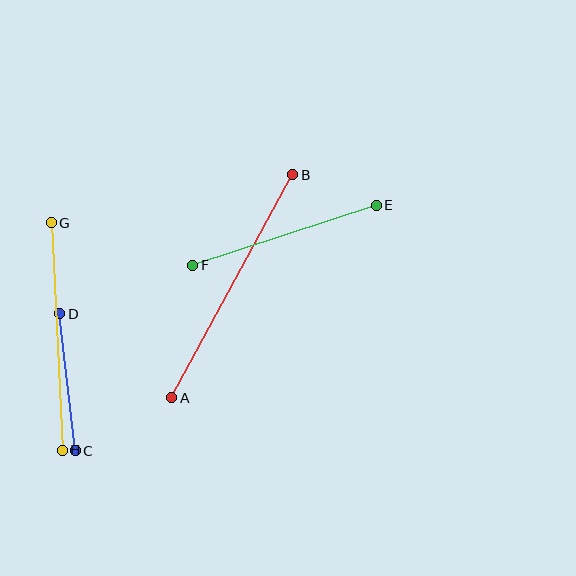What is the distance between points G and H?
The distance is approximately 228 pixels.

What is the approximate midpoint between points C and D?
The midpoint is at approximately (68, 382) pixels.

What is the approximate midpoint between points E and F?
The midpoint is at approximately (285, 235) pixels.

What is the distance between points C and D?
The distance is approximately 138 pixels.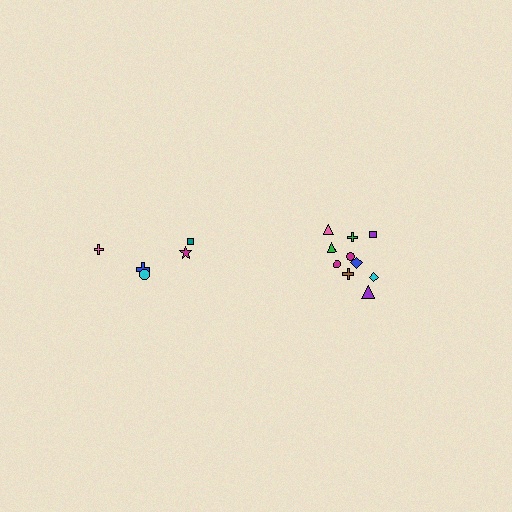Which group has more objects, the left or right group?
The right group.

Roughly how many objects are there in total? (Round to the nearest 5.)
Roughly 15 objects in total.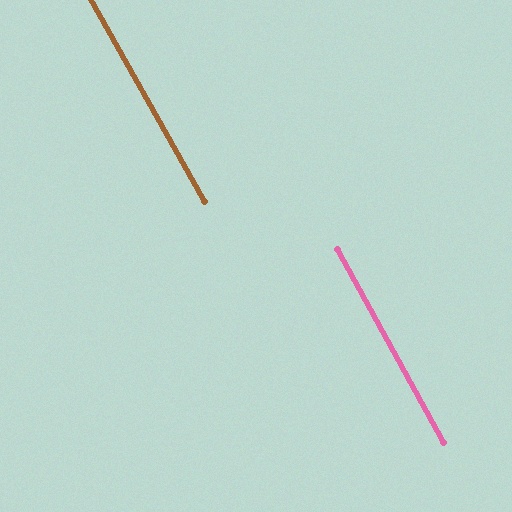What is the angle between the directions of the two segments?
Approximately 1 degree.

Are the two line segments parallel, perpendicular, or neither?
Parallel — their directions differ by only 0.6°.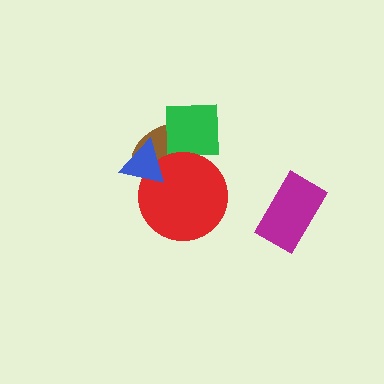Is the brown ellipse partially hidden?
Yes, it is partially covered by another shape.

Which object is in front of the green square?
The red circle is in front of the green square.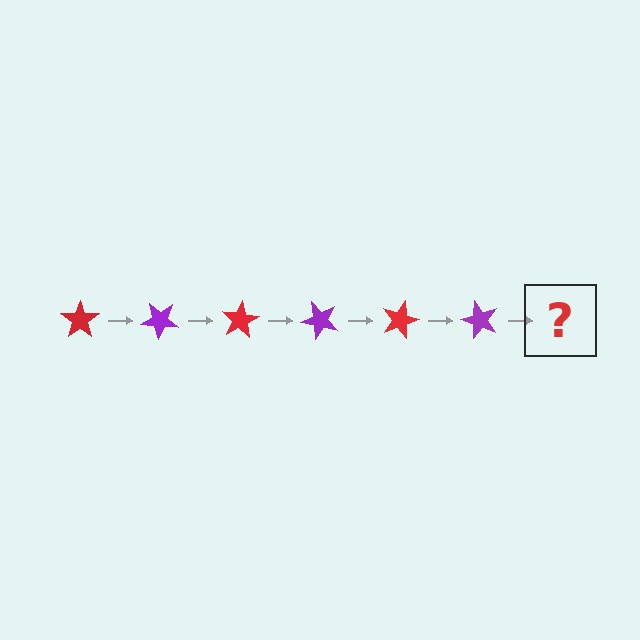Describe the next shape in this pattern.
It should be a red star, rotated 240 degrees from the start.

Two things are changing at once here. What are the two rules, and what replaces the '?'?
The two rules are that it rotates 40 degrees each step and the color cycles through red and purple. The '?' should be a red star, rotated 240 degrees from the start.